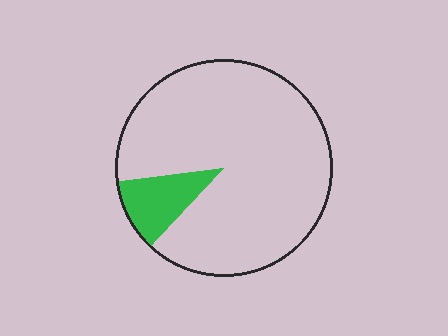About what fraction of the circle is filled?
About one tenth (1/10).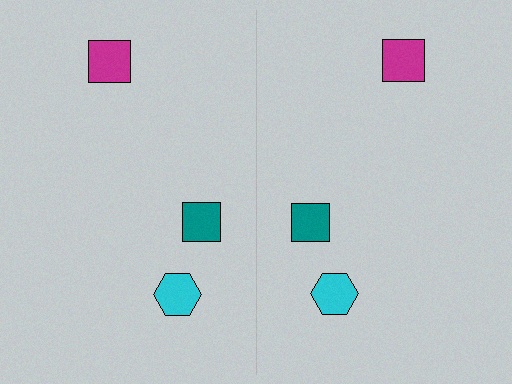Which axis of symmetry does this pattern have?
The pattern has a vertical axis of symmetry running through the center of the image.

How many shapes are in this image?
There are 6 shapes in this image.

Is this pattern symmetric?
Yes, this pattern has bilateral (reflection) symmetry.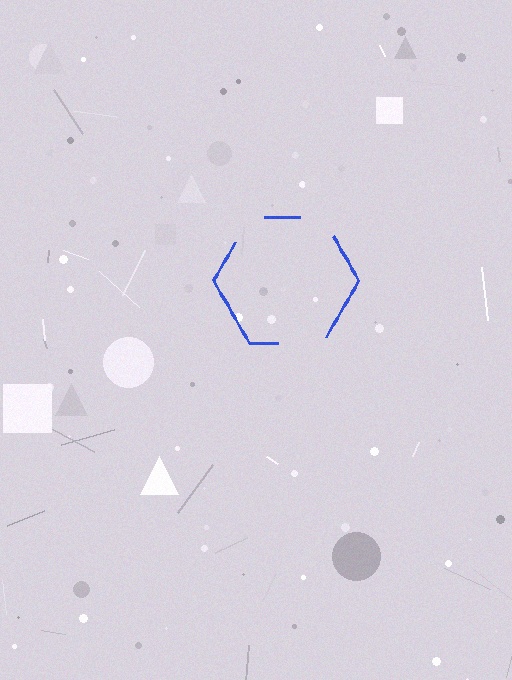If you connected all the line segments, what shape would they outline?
They would outline a hexagon.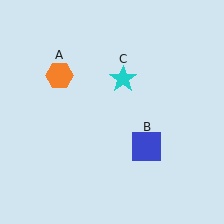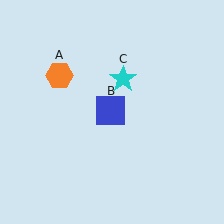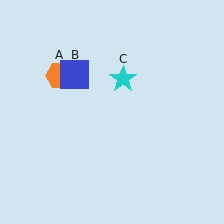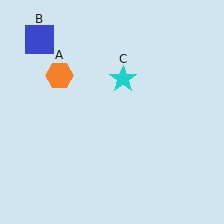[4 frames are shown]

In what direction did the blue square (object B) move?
The blue square (object B) moved up and to the left.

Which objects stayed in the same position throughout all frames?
Orange hexagon (object A) and cyan star (object C) remained stationary.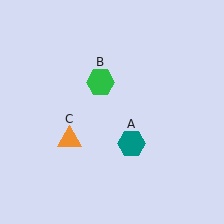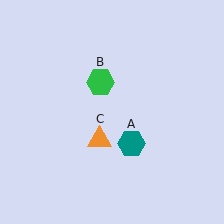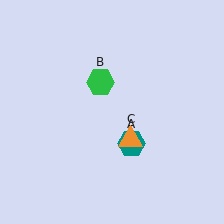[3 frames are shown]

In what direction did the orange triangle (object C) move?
The orange triangle (object C) moved right.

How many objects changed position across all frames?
1 object changed position: orange triangle (object C).